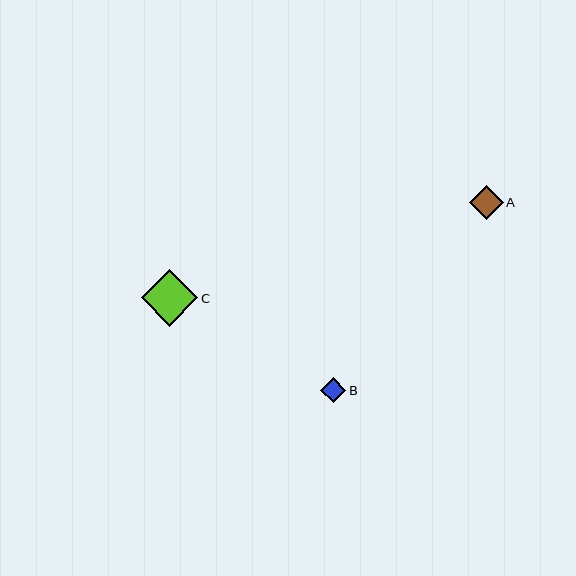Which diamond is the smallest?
Diamond B is the smallest with a size of approximately 25 pixels.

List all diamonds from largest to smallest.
From largest to smallest: C, A, B.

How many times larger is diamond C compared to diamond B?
Diamond C is approximately 2.3 times the size of diamond B.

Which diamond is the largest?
Diamond C is the largest with a size of approximately 57 pixels.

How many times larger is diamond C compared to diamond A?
Diamond C is approximately 1.7 times the size of diamond A.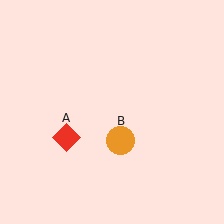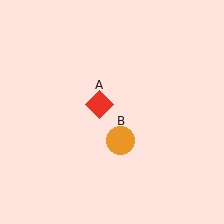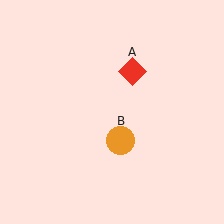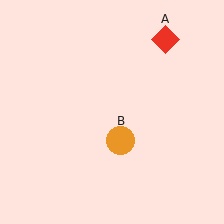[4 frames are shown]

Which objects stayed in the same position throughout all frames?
Orange circle (object B) remained stationary.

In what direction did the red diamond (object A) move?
The red diamond (object A) moved up and to the right.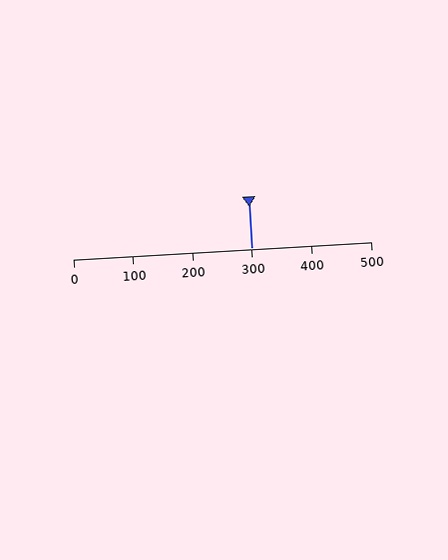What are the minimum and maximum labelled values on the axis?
The axis runs from 0 to 500.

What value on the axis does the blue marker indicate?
The marker indicates approximately 300.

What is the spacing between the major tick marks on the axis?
The major ticks are spaced 100 apart.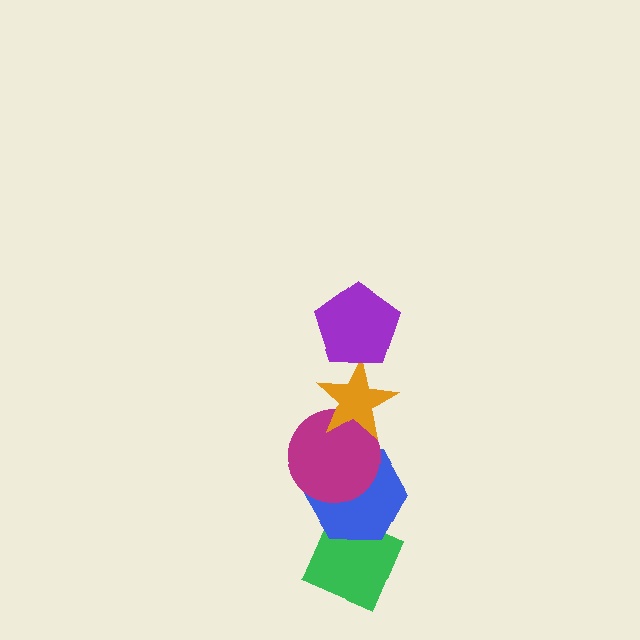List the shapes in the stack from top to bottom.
From top to bottom: the purple pentagon, the orange star, the magenta circle, the blue hexagon, the green diamond.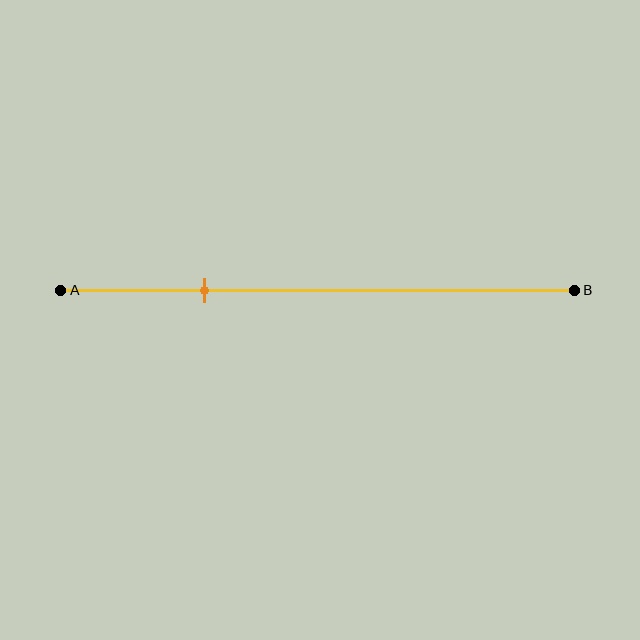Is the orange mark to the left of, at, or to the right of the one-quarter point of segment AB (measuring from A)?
The orange mark is approximately at the one-quarter point of segment AB.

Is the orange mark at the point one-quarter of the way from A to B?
Yes, the mark is approximately at the one-quarter point.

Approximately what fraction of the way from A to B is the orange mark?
The orange mark is approximately 30% of the way from A to B.